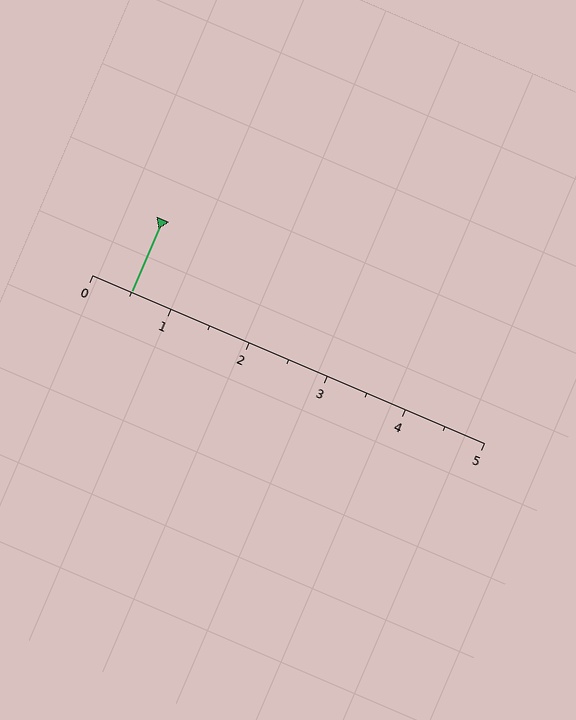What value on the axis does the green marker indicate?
The marker indicates approximately 0.5.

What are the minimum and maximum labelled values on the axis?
The axis runs from 0 to 5.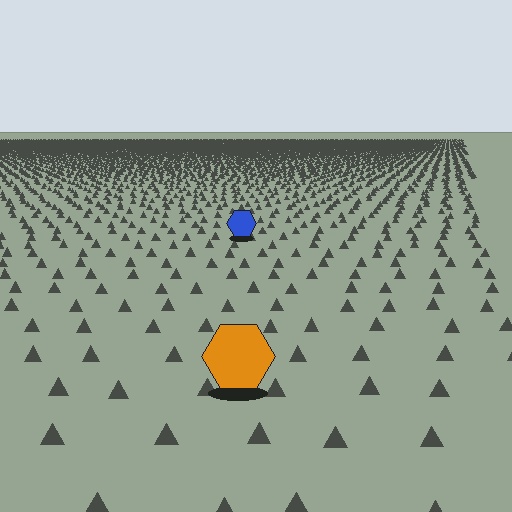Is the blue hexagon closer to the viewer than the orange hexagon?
No. The orange hexagon is closer — you can tell from the texture gradient: the ground texture is coarser near it.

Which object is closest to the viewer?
The orange hexagon is closest. The texture marks near it are larger and more spread out.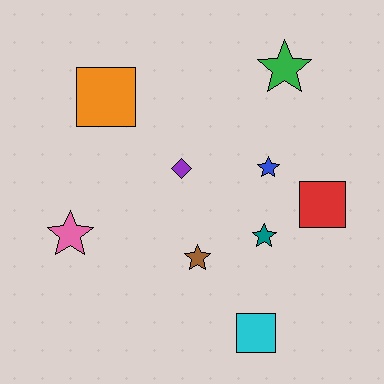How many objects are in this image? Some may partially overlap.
There are 9 objects.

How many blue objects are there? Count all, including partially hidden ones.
There is 1 blue object.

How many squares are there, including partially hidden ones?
There are 3 squares.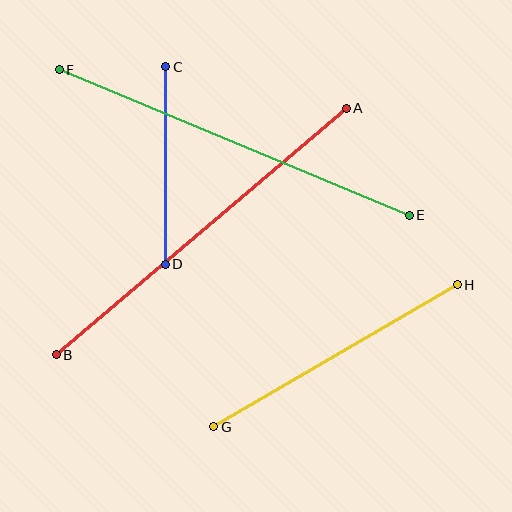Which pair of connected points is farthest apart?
Points A and B are farthest apart.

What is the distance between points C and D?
The distance is approximately 197 pixels.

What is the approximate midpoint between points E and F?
The midpoint is at approximately (234, 143) pixels.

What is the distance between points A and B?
The distance is approximately 381 pixels.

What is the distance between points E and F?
The distance is approximately 379 pixels.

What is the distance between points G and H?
The distance is approximately 282 pixels.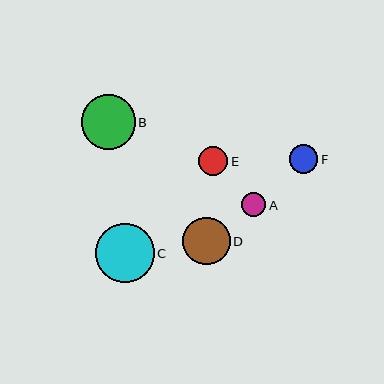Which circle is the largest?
Circle C is the largest with a size of approximately 59 pixels.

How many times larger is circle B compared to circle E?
Circle B is approximately 1.9 times the size of circle E.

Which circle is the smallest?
Circle A is the smallest with a size of approximately 24 pixels.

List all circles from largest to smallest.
From largest to smallest: C, B, D, E, F, A.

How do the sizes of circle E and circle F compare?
Circle E and circle F are approximately the same size.